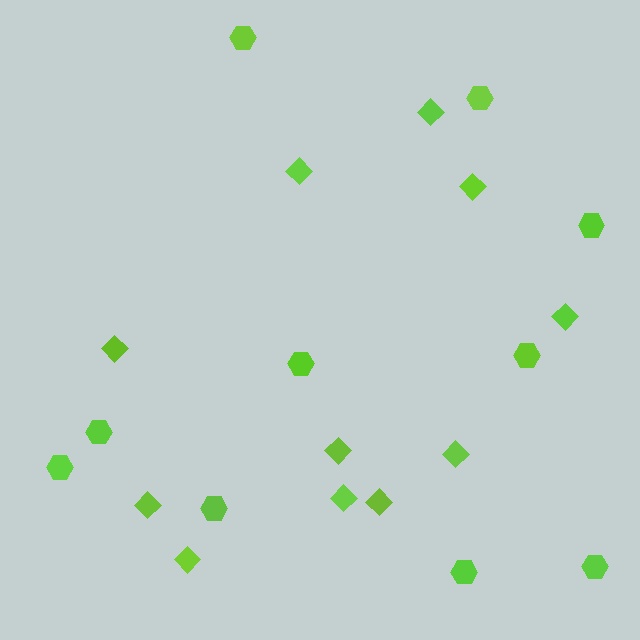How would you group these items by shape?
There are 2 groups: one group of hexagons (10) and one group of diamonds (11).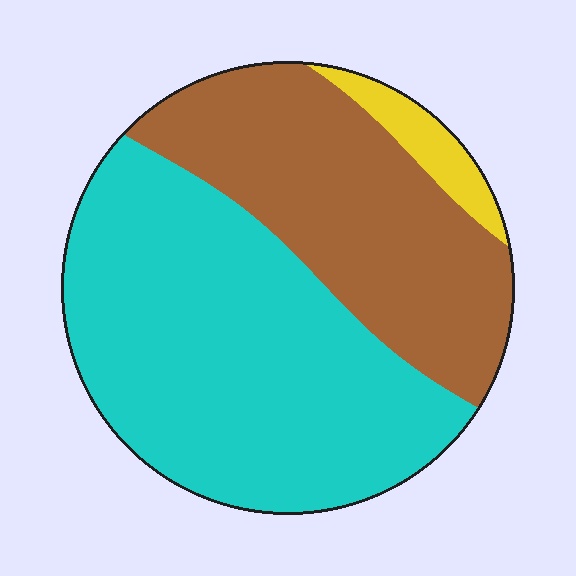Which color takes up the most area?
Cyan, at roughly 55%.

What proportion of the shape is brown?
Brown covers 38% of the shape.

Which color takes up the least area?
Yellow, at roughly 5%.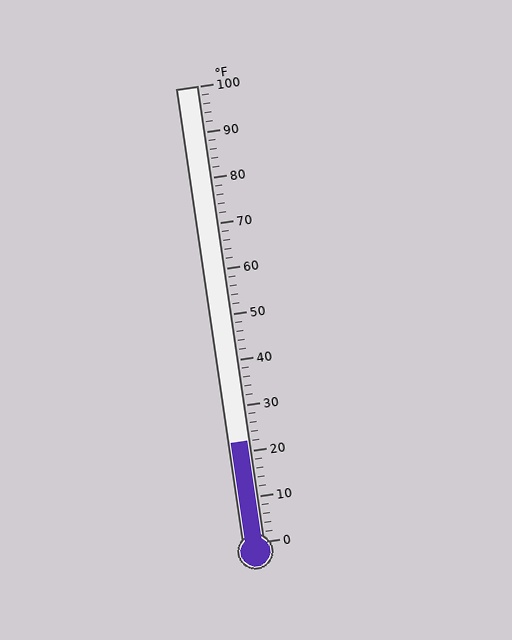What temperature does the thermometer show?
The thermometer shows approximately 22°F.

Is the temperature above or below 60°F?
The temperature is below 60°F.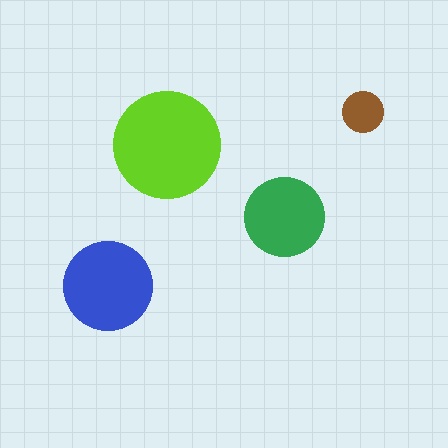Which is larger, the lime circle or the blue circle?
The lime one.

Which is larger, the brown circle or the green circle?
The green one.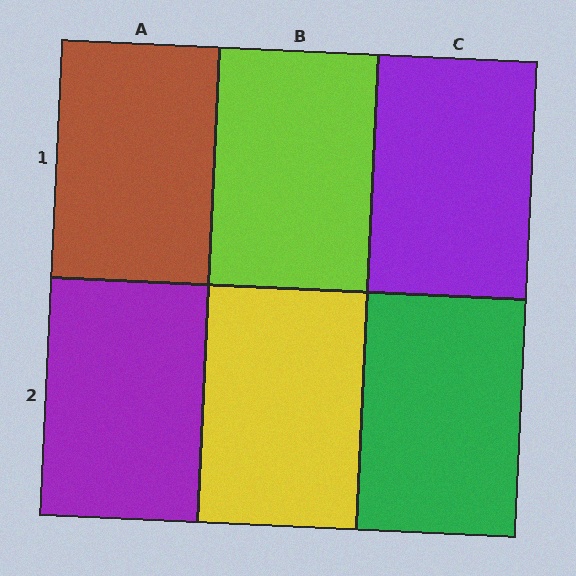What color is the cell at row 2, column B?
Yellow.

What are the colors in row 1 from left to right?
Brown, lime, purple.